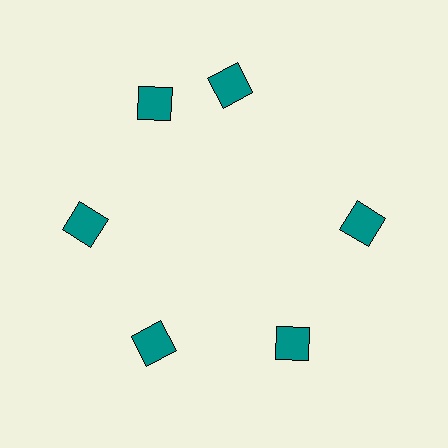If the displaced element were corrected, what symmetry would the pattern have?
It would have 6-fold rotational symmetry — the pattern would map onto itself every 60 degrees.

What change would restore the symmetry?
The symmetry would be restored by rotating it back into even spacing with its neighbors so that all 6 diamonds sit at equal angles and equal distance from the center.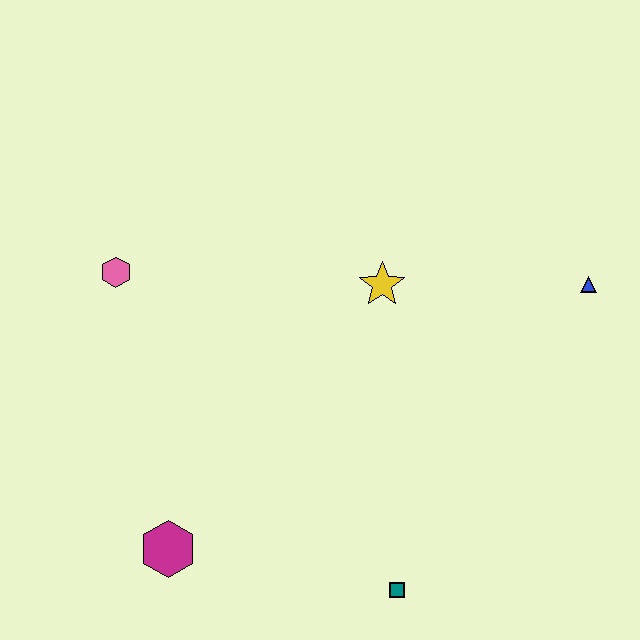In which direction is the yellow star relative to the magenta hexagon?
The yellow star is above the magenta hexagon.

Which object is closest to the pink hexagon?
The yellow star is closest to the pink hexagon.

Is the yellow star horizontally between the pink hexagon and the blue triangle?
Yes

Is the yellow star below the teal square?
No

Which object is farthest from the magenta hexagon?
The blue triangle is farthest from the magenta hexagon.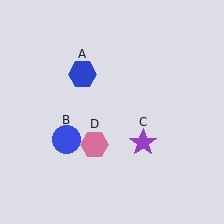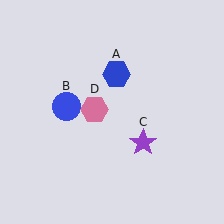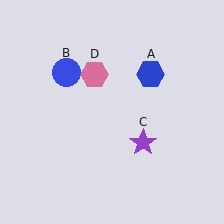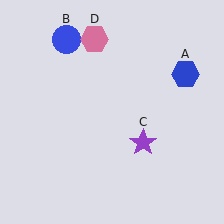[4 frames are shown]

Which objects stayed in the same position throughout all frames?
Purple star (object C) remained stationary.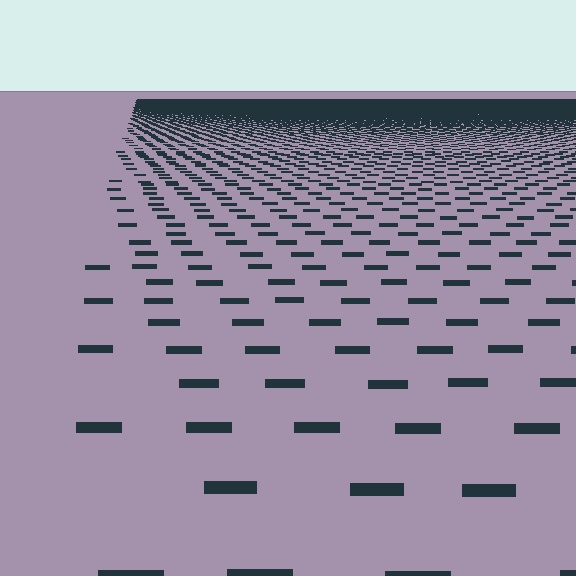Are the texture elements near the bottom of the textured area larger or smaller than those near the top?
Larger. Near the bottom, elements are closer to the viewer and appear at a bigger on-screen size.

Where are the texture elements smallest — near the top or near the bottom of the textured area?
Near the top.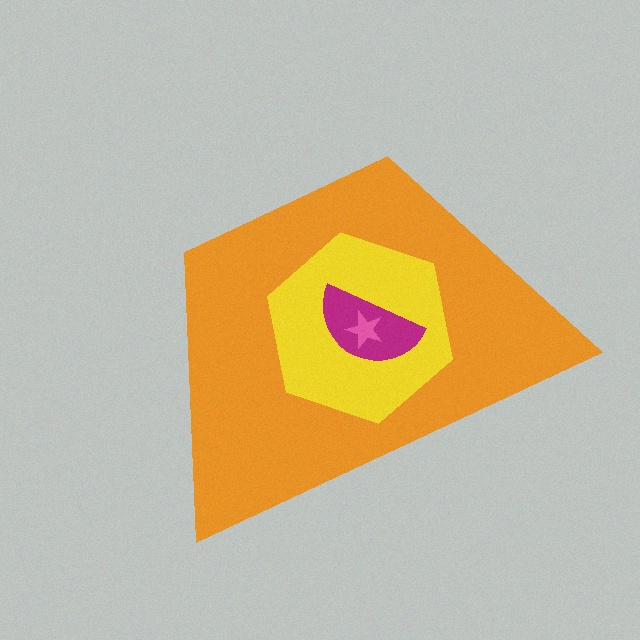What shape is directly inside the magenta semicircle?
The pink star.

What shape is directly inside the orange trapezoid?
The yellow hexagon.